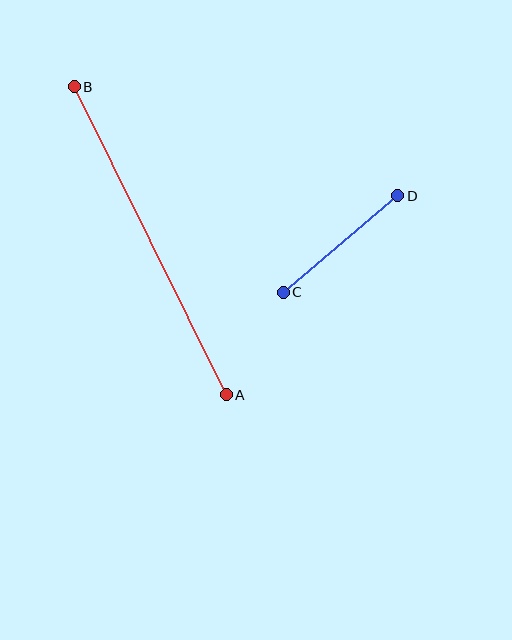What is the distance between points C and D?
The distance is approximately 150 pixels.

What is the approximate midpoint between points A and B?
The midpoint is at approximately (150, 241) pixels.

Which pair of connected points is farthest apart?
Points A and B are farthest apart.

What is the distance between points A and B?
The distance is approximately 344 pixels.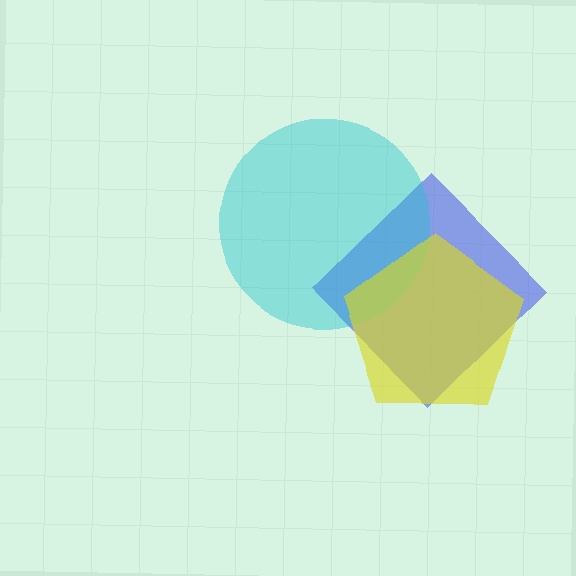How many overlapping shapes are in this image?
There are 3 overlapping shapes in the image.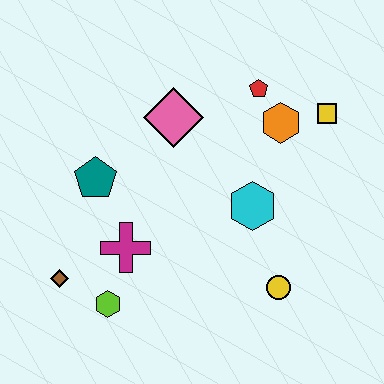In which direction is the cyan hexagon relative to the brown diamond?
The cyan hexagon is to the right of the brown diamond.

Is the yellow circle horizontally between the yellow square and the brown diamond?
Yes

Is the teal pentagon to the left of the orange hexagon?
Yes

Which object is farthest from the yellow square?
The brown diamond is farthest from the yellow square.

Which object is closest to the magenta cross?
The lime hexagon is closest to the magenta cross.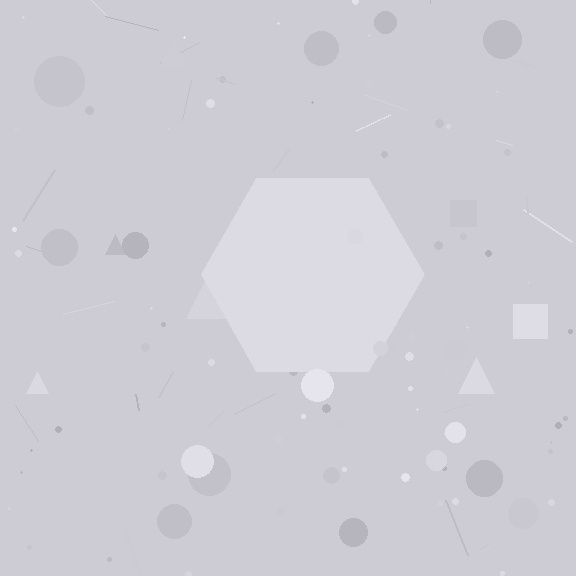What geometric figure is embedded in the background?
A hexagon is embedded in the background.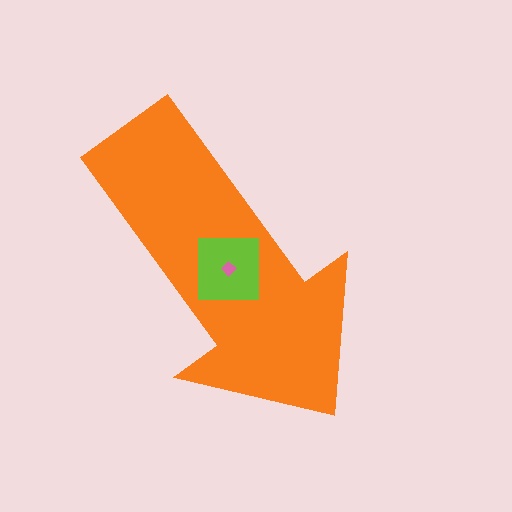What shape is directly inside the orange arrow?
The lime square.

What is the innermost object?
The pink diamond.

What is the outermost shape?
The orange arrow.